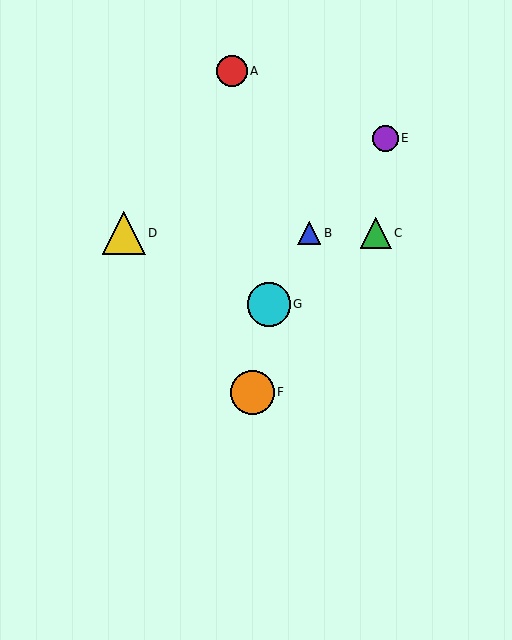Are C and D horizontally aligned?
Yes, both are at y≈233.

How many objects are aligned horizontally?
3 objects (B, C, D) are aligned horizontally.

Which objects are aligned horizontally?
Objects B, C, D are aligned horizontally.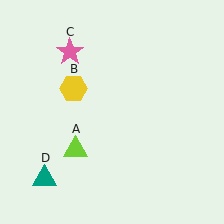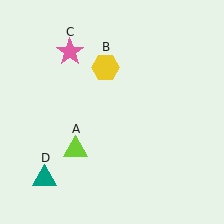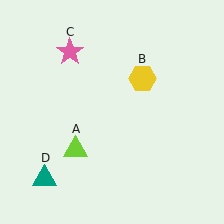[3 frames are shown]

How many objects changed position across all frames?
1 object changed position: yellow hexagon (object B).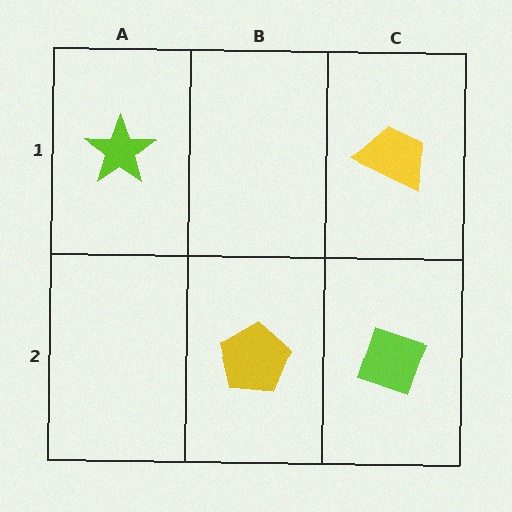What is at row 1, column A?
A lime star.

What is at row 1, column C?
A yellow trapezoid.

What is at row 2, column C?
A lime diamond.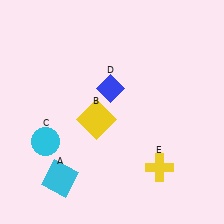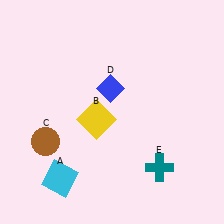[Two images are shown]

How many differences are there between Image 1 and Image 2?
There are 2 differences between the two images.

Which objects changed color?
C changed from cyan to brown. E changed from yellow to teal.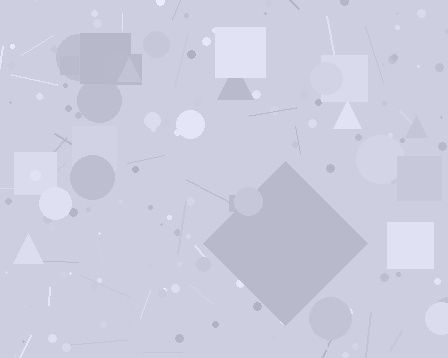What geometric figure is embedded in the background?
A diamond is embedded in the background.